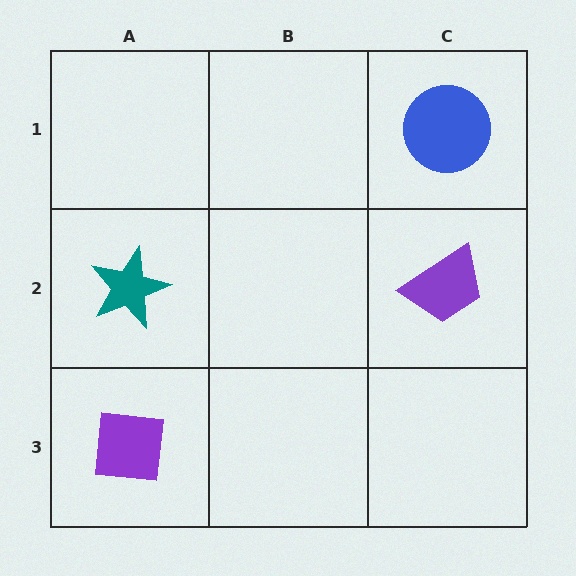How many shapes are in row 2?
2 shapes.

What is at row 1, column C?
A blue circle.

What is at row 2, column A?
A teal star.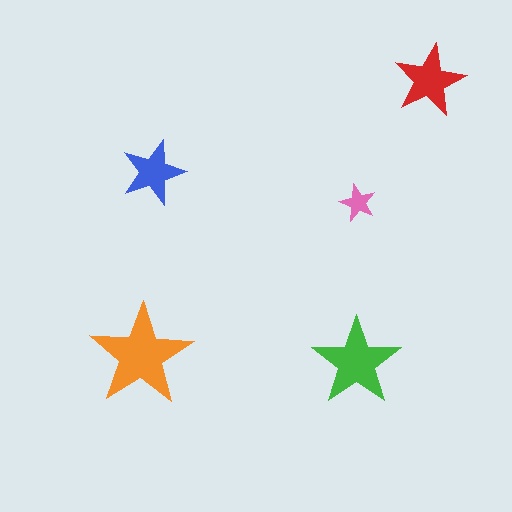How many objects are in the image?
There are 5 objects in the image.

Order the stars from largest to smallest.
the orange one, the green one, the red one, the blue one, the pink one.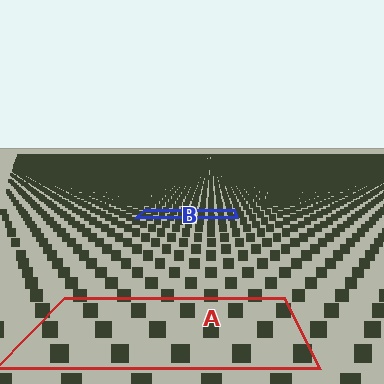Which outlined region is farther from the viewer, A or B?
Region B is farther from the viewer — the texture elements inside it appear smaller and more densely packed.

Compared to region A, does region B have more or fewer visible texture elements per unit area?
Region B has more texture elements per unit area — they are packed more densely because it is farther away.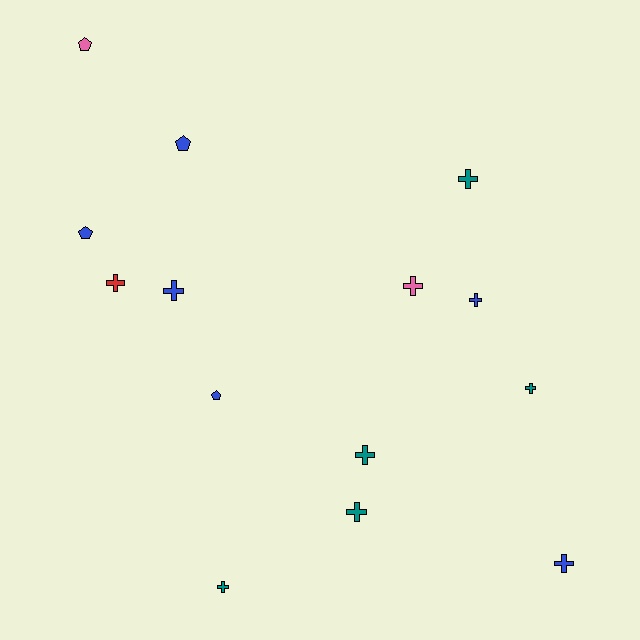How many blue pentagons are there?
There are 3 blue pentagons.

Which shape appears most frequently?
Cross, with 10 objects.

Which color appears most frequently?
Blue, with 6 objects.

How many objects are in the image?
There are 14 objects.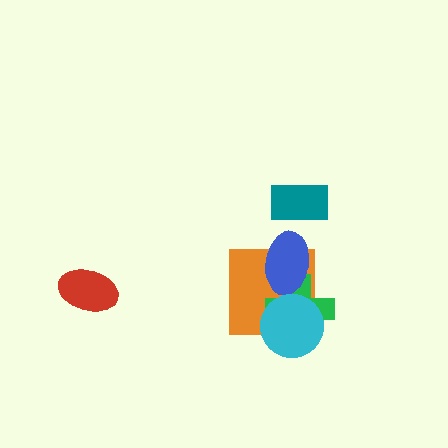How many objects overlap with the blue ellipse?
2 objects overlap with the blue ellipse.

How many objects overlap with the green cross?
3 objects overlap with the green cross.